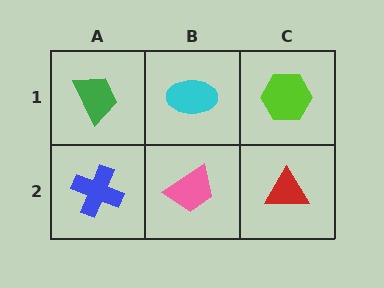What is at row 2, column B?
A pink trapezoid.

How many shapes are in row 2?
3 shapes.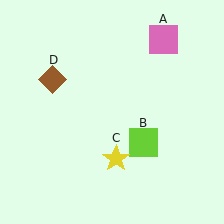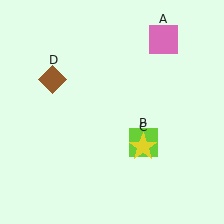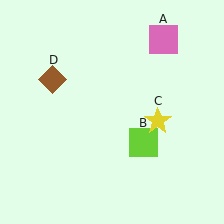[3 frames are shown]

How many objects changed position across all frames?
1 object changed position: yellow star (object C).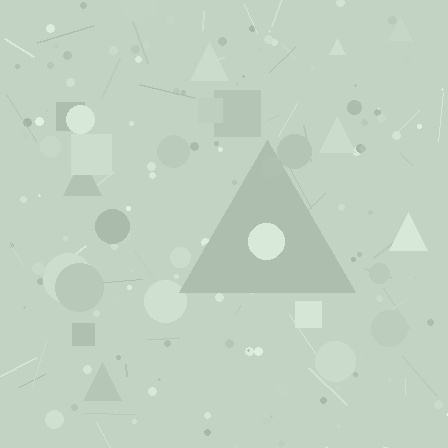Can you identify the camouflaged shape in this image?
The camouflaged shape is a triangle.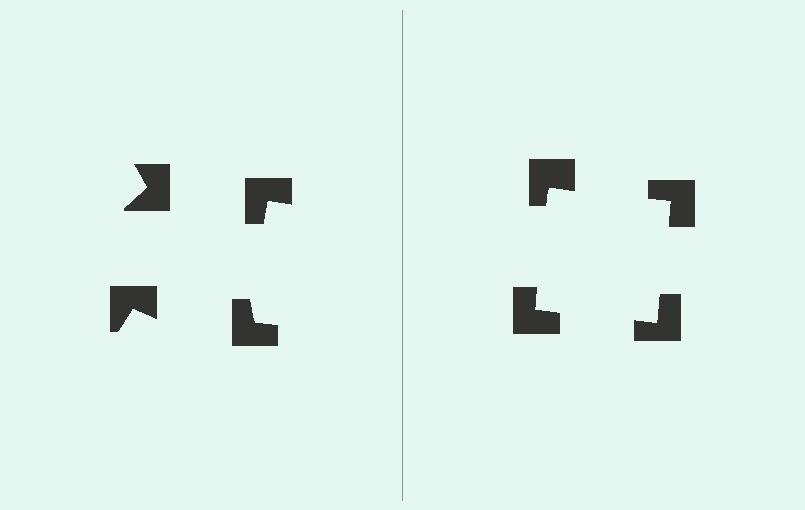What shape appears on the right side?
An illusory square.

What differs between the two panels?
The notched squares are positioned identically on both sides; only the wedge orientations differ. On the right they align to a square; on the left they are misaligned.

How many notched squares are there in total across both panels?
8 — 4 on each side.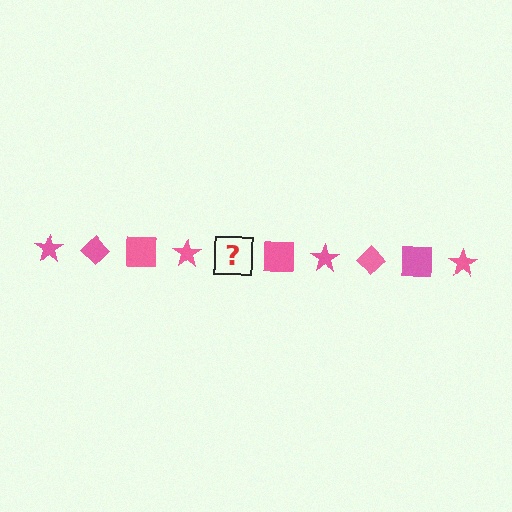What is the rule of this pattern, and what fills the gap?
The rule is that the pattern cycles through star, diamond, square shapes in pink. The gap should be filled with a pink diamond.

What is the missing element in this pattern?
The missing element is a pink diamond.